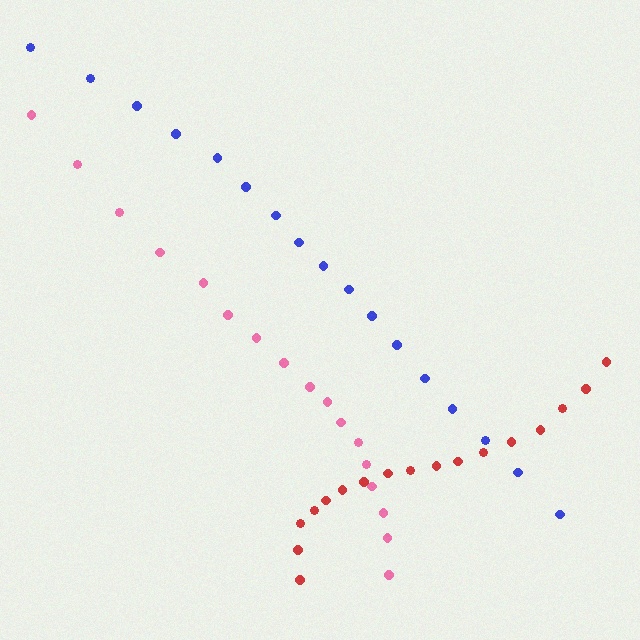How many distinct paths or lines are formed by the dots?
There are 3 distinct paths.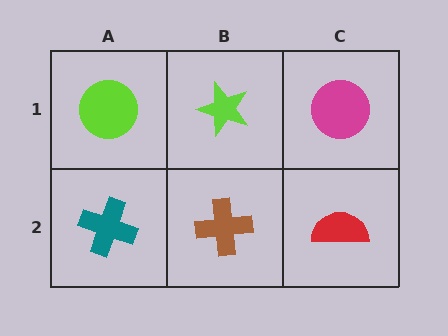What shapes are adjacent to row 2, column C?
A magenta circle (row 1, column C), a brown cross (row 2, column B).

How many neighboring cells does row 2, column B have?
3.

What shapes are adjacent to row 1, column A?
A teal cross (row 2, column A), a lime star (row 1, column B).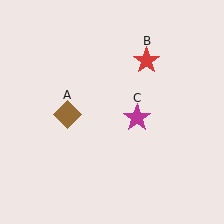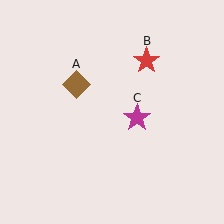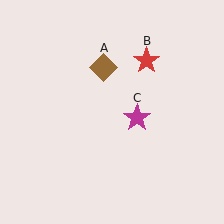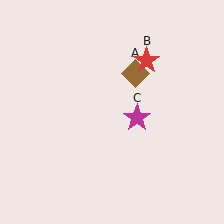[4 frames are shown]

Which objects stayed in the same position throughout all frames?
Red star (object B) and magenta star (object C) remained stationary.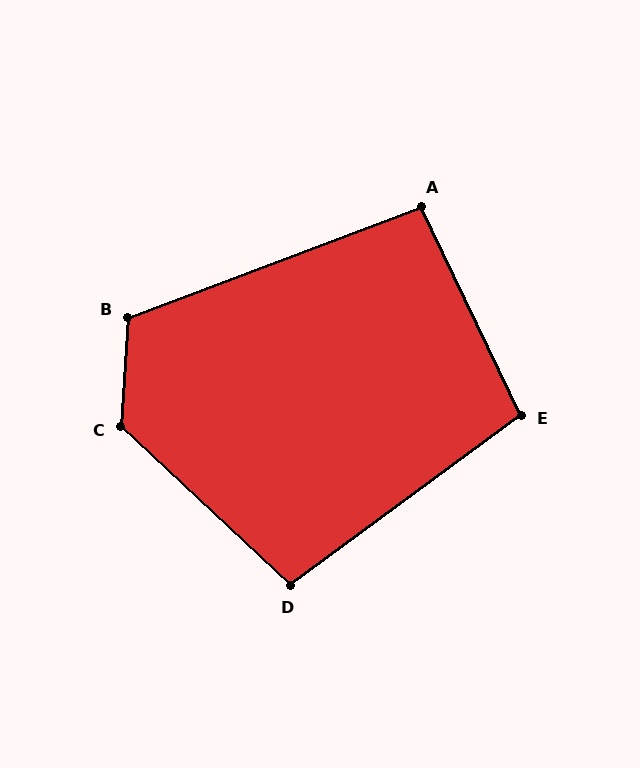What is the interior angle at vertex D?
Approximately 100 degrees (obtuse).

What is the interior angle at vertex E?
Approximately 101 degrees (obtuse).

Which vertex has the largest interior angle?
C, at approximately 130 degrees.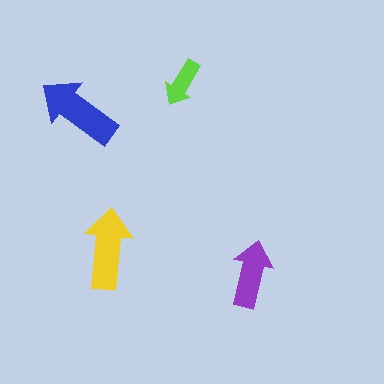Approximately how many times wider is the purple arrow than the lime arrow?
About 1.5 times wider.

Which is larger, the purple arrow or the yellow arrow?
The yellow one.